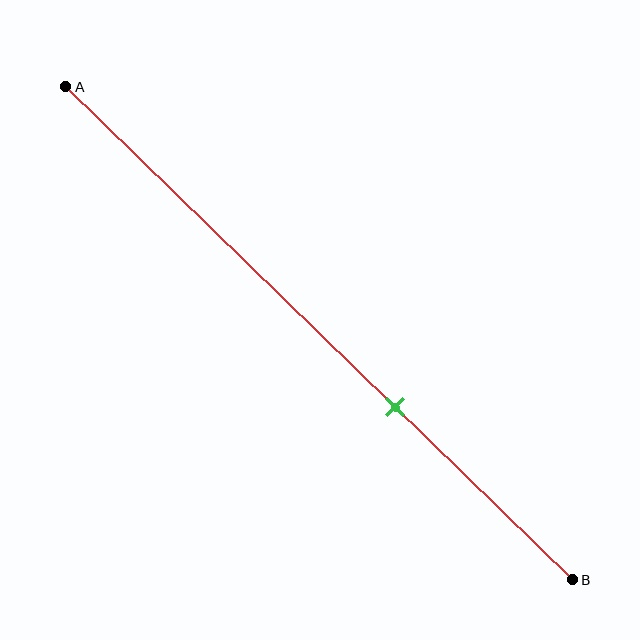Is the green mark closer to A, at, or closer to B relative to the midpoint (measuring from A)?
The green mark is closer to point B than the midpoint of segment AB.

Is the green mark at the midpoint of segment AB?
No, the mark is at about 65% from A, not at the 50% midpoint.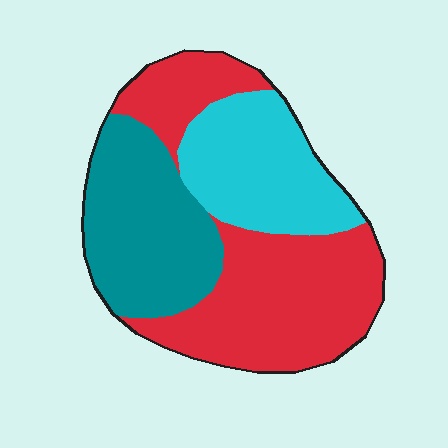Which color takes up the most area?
Red, at roughly 45%.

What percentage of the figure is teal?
Teal covers around 30% of the figure.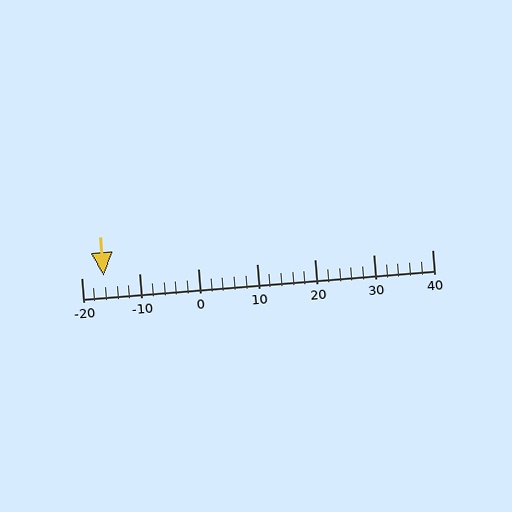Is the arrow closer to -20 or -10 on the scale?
The arrow is closer to -20.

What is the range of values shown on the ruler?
The ruler shows values from -20 to 40.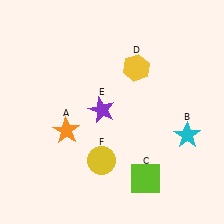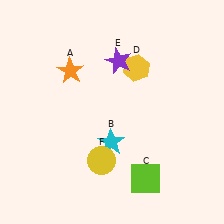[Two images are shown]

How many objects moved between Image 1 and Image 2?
3 objects moved between the two images.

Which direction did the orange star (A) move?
The orange star (A) moved up.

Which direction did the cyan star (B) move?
The cyan star (B) moved left.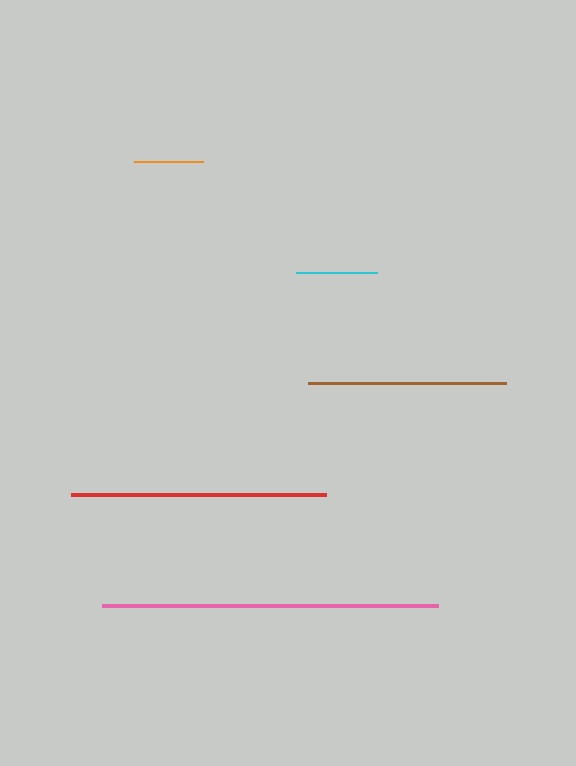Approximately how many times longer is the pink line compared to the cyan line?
The pink line is approximately 4.1 times the length of the cyan line.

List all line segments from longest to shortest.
From longest to shortest: pink, red, brown, cyan, orange.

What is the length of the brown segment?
The brown segment is approximately 198 pixels long.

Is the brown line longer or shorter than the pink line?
The pink line is longer than the brown line.